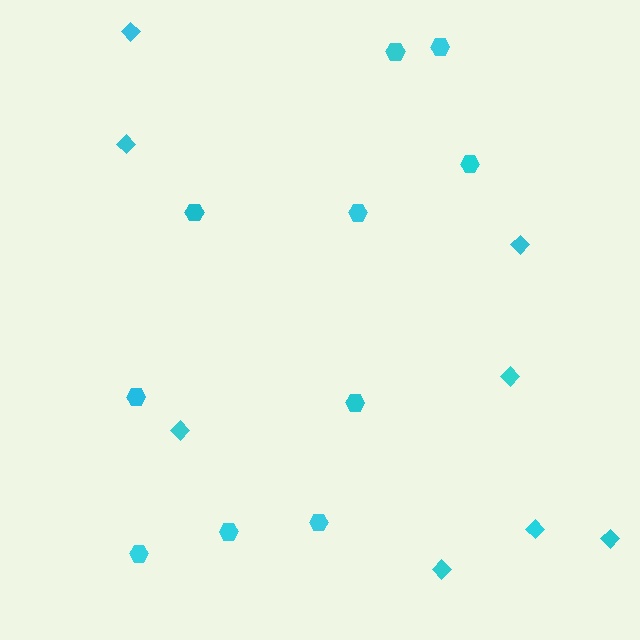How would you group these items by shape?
There are 2 groups: one group of diamonds (8) and one group of hexagons (10).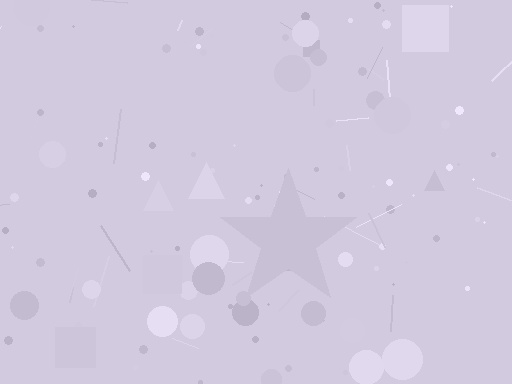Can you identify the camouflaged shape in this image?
The camouflaged shape is a star.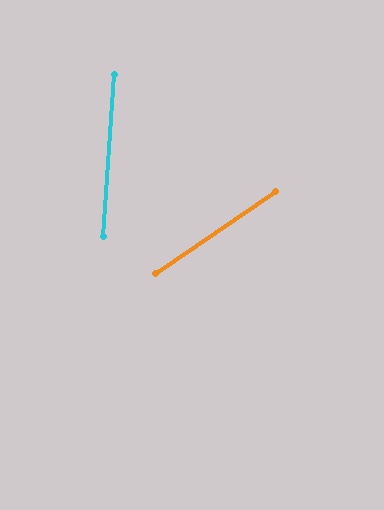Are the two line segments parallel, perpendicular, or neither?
Neither parallel nor perpendicular — they differ by about 52°.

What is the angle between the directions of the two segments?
Approximately 52 degrees.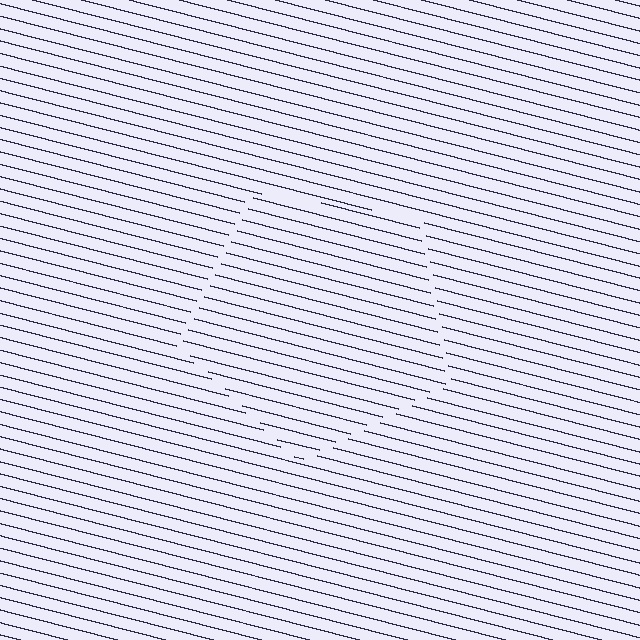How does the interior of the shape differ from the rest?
The interior of the shape contains the same grating, shifted by half a period — the contour is defined by the phase discontinuity where line-ends from the inner and outer gratings abut.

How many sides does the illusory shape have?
5 sides — the line-ends trace a pentagon.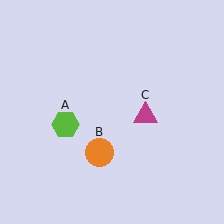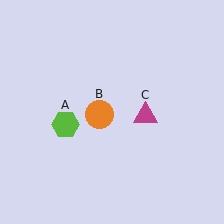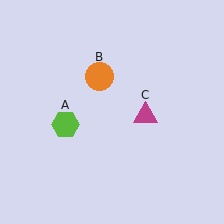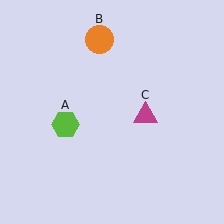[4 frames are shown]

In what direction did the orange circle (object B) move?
The orange circle (object B) moved up.